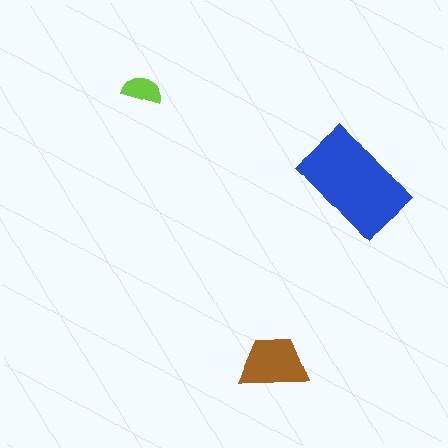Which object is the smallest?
The lime semicircle.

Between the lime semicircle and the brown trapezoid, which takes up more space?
The brown trapezoid.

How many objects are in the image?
There are 3 objects in the image.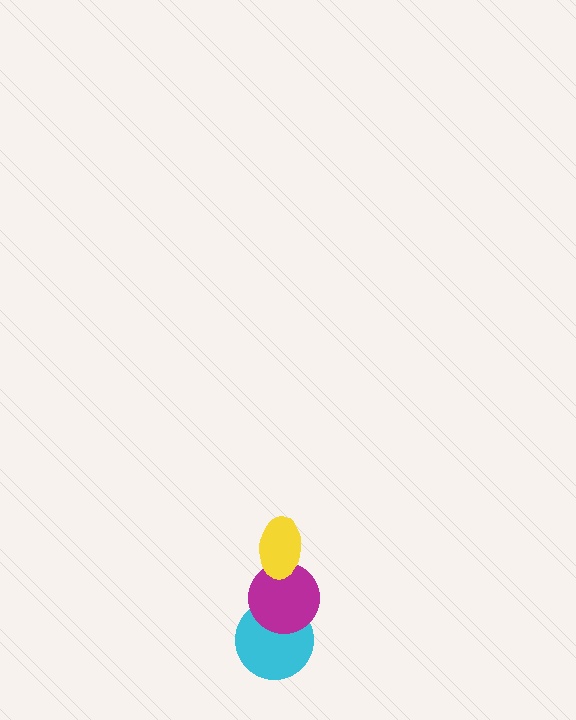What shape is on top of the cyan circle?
The magenta circle is on top of the cyan circle.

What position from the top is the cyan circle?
The cyan circle is 3rd from the top.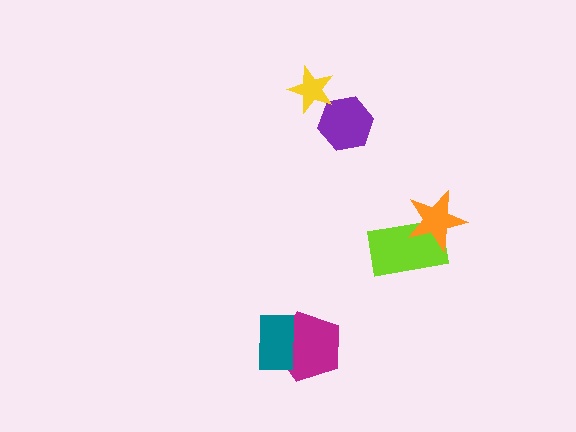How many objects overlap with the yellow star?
1 object overlaps with the yellow star.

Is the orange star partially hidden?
No, no other shape covers it.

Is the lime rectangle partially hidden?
Yes, it is partially covered by another shape.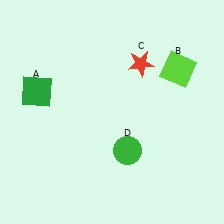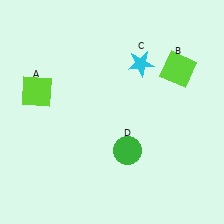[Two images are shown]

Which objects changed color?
A changed from green to lime. C changed from red to cyan.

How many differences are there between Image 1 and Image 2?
There are 2 differences between the two images.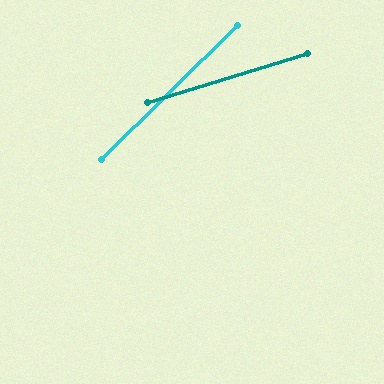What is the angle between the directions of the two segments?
Approximately 28 degrees.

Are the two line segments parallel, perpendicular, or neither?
Neither parallel nor perpendicular — they differ by about 28°.